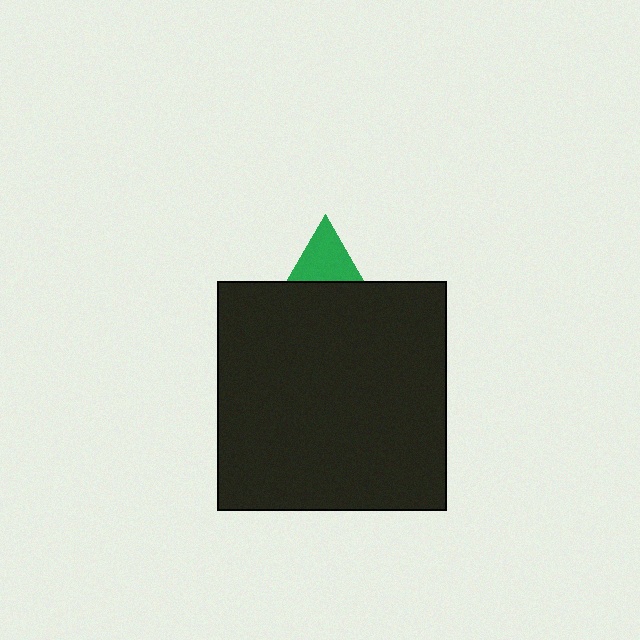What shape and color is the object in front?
The object in front is a black square.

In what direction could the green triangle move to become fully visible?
The green triangle could move up. That would shift it out from behind the black square entirely.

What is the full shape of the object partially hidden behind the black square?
The partially hidden object is a green triangle.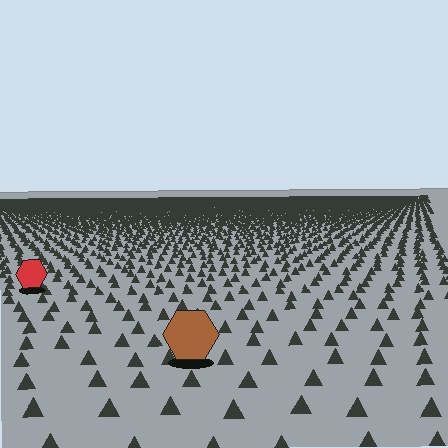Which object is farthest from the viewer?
The red hexagon is farthest from the viewer. It appears smaller and the ground texture around it is denser.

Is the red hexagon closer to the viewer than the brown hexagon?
No. The brown hexagon is closer — you can tell from the texture gradient: the ground texture is coarser near it.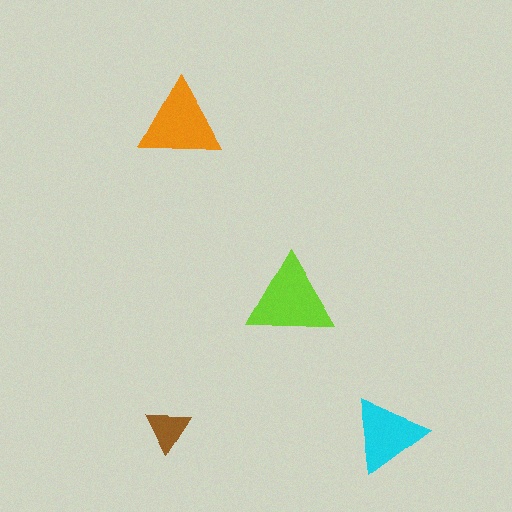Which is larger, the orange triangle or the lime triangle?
The lime one.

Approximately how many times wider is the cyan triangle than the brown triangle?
About 1.5 times wider.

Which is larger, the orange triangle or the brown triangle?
The orange one.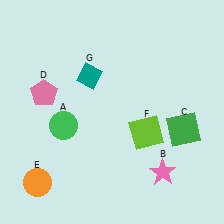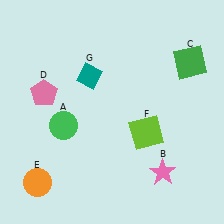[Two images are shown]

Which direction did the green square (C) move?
The green square (C) moved up.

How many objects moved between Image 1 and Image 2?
1 object moved between the two images.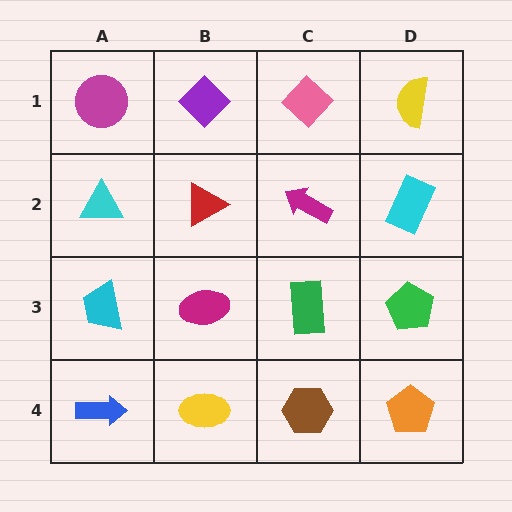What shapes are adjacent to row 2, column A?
A magenta circle (row 1, column A), a cyan trapezoid (row 3, column A), a red triangle (row 2, column B).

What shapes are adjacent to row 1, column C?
A magenta arrow (row 2, column C), a purple diamond (row 1, column B), a yellow semicircle (row 1, column D).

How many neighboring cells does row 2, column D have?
3.